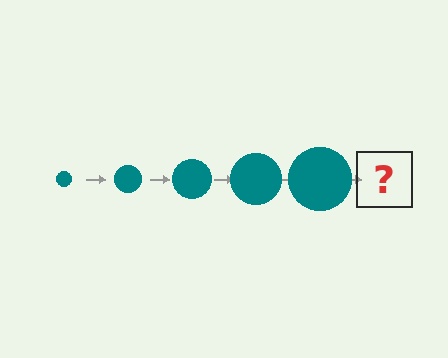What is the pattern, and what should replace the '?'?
The pattern is that the circle gets progressively larger each step. The '?' should be a teal circle, larger than the previous one.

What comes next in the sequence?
The next element should be a teal circle, larger than the previous one.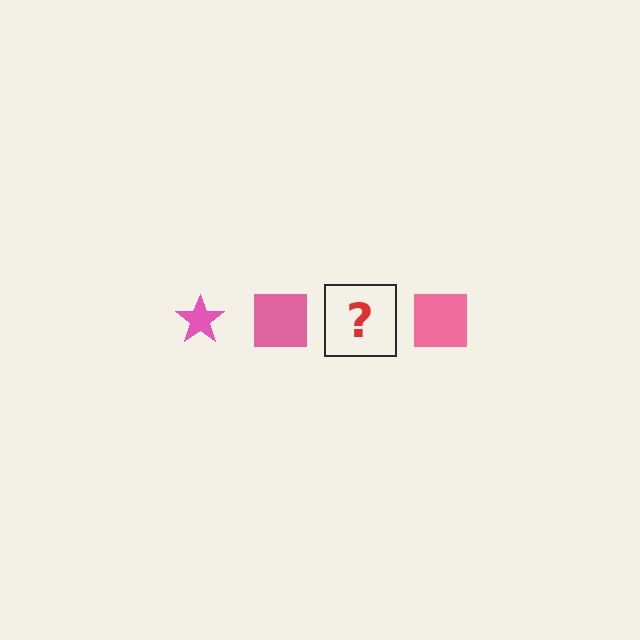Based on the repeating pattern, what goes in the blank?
The blank should be a pink star.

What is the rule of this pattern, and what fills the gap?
The rule is that the pattern cycles through star, square shapes in pink. The gap should be filled with a pink star.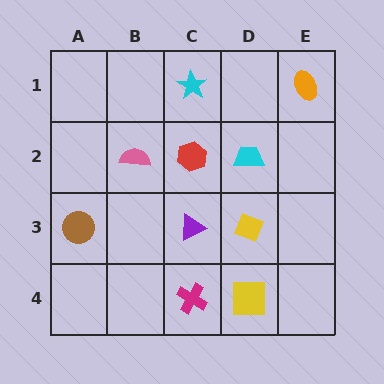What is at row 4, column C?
A magenta cross.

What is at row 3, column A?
A brown circle.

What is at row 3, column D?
A yellow diamond.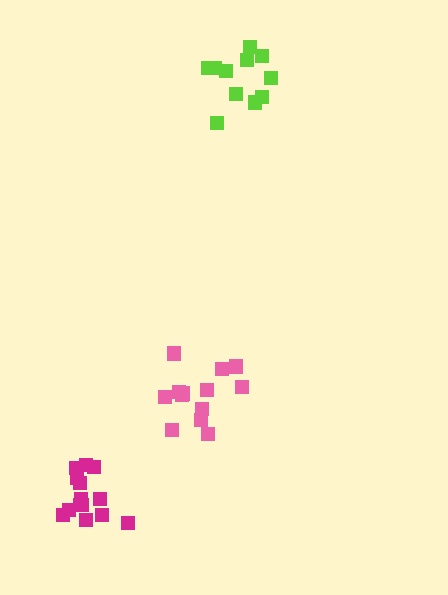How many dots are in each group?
Group 1: 13 dots, Group 2: 14 dots, Group 3: 11 dots (38 total).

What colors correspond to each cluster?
The clusters are colored: pink, magenta, lime.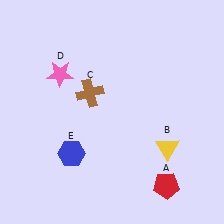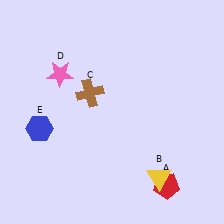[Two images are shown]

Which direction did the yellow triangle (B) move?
The yellow triangle (B) moved down.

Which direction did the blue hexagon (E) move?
The blue hexagon (E) moved left.